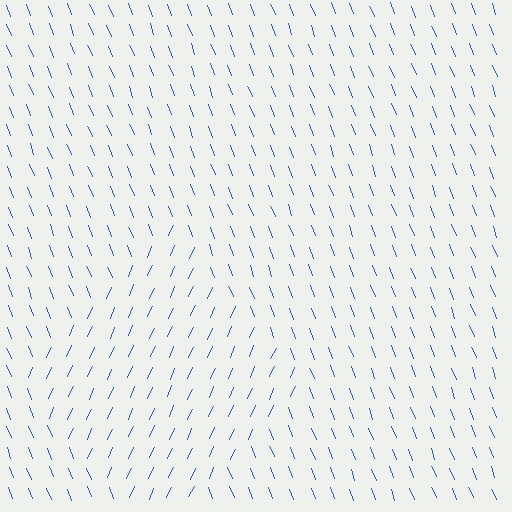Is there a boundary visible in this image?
Yes, there is a texture boundary formed by a change in line orientation.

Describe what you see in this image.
The image is filled with small blue line segments. A diamond region in the image has lines oriented differently from the surrounding lines, creating a visible texture boundary.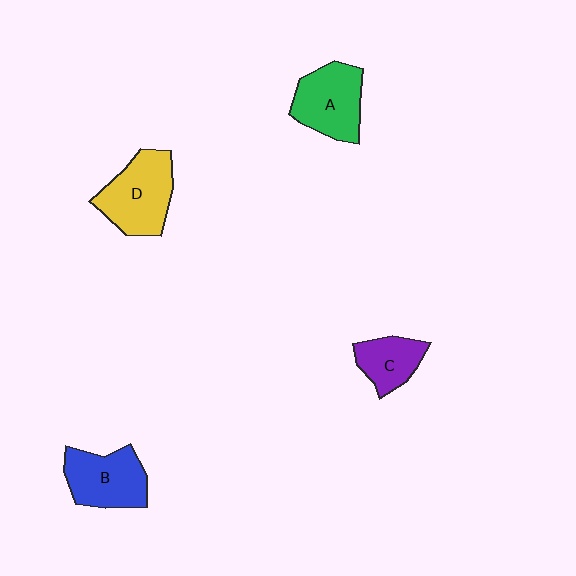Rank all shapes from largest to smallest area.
From largest to smallest: D (yellow), A (green), B (blue), C (purple).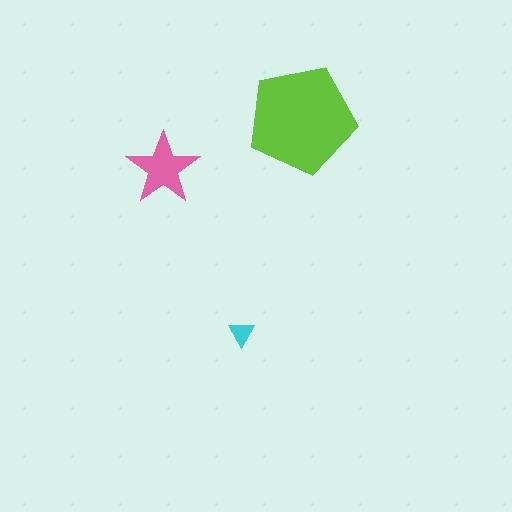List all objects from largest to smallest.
The lime pentagon, the pink star, the cyan triangle.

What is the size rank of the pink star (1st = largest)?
2nd.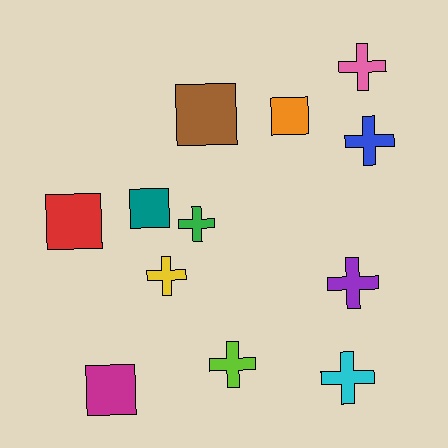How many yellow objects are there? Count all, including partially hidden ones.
There is 1 yellow object.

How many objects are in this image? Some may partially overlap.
There are 12 objects.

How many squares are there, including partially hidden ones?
There are 5 squares.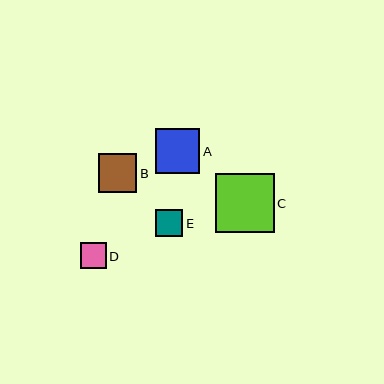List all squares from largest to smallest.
From largest to smallest: C, A, B, E, D.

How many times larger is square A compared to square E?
Square A is approximately 1.7 times the size of square E.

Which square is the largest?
Square C is the largest with a size of approximately 58 pixels.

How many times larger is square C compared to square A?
Square C is approximately 1.3 times the size of square A.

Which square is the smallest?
Square D is the smallest with a size of approximately 26 pixels.